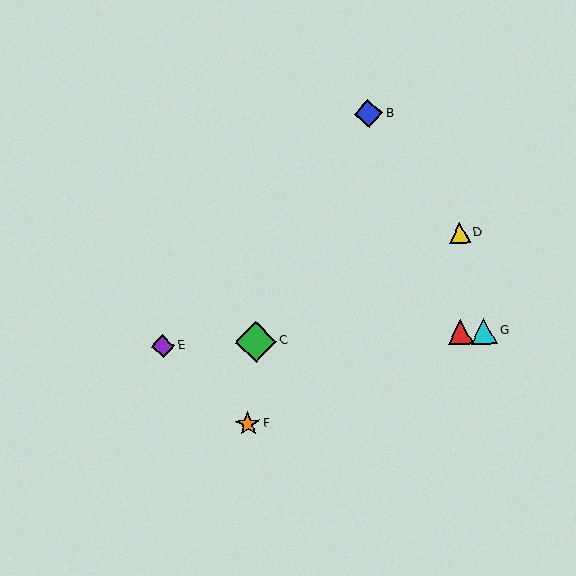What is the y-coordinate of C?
Object C is at y≈342.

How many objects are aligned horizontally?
4 objects (A, C, E, G) are aligned horizontally.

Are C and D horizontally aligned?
No, C is at y≈342 and D is at y≈233.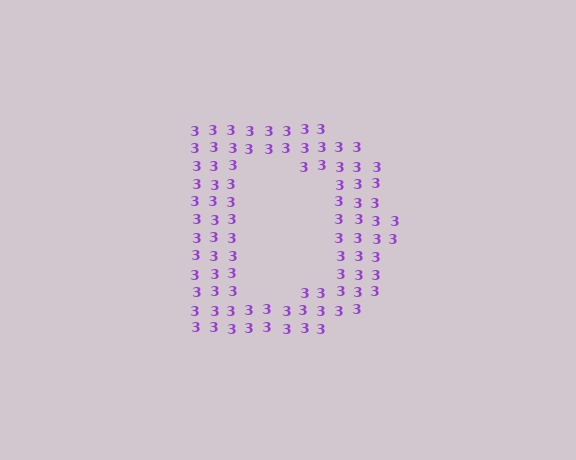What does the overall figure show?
The overall figure shows the letter D.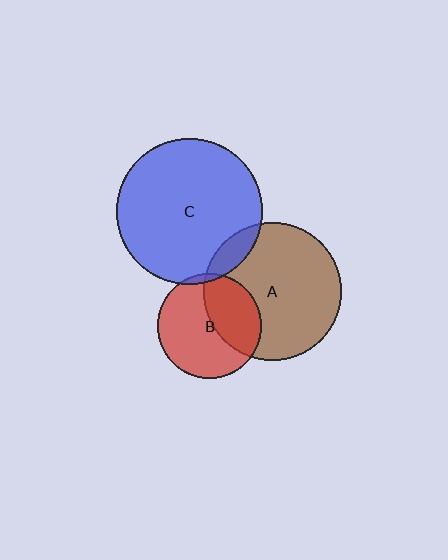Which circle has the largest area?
Circle C (blue).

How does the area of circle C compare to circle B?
Approximately 2.0 times.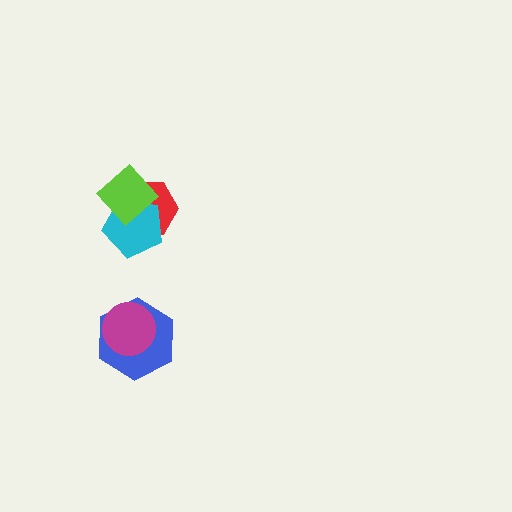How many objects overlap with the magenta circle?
1 object overlaps with the magenta circle.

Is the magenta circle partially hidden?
No, no other shape covers it.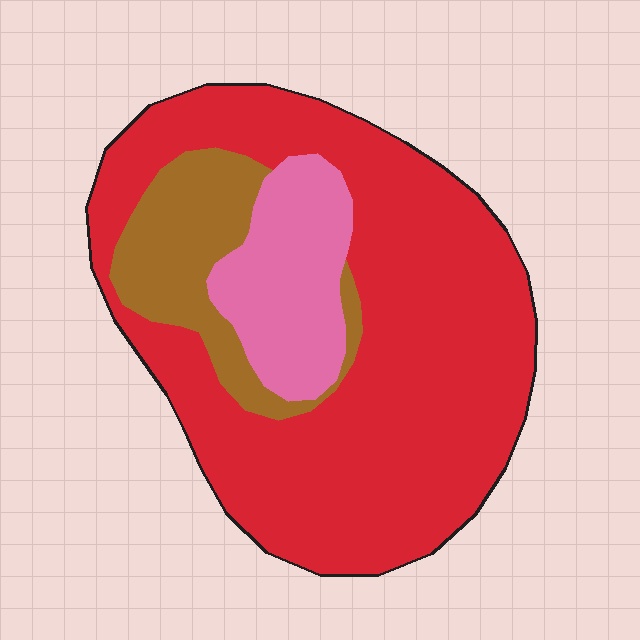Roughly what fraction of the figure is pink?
Pink takes up less than a quarter of the figure.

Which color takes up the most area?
Red, at roughly 70%.